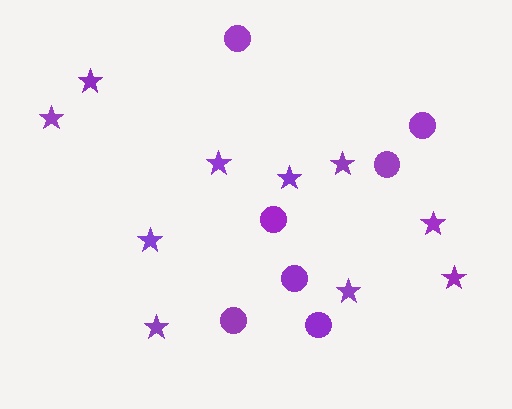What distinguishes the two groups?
There are 2 groups: one group of stars (10) and one group of circles (7).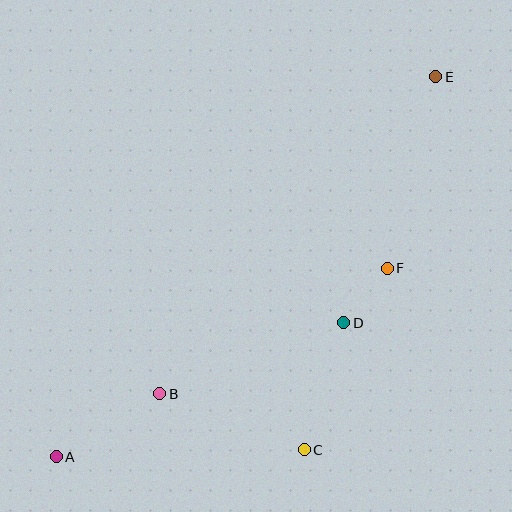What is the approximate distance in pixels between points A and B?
The distance between A and B is approximately 121 pixels.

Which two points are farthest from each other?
Points A and E are farthest from each other.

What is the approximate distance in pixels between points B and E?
The distance between B and E is approximately 420 pixels.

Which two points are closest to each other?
Points D and F are closest to each other.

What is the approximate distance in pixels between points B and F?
The distance between B and F is approximately 260 pixels.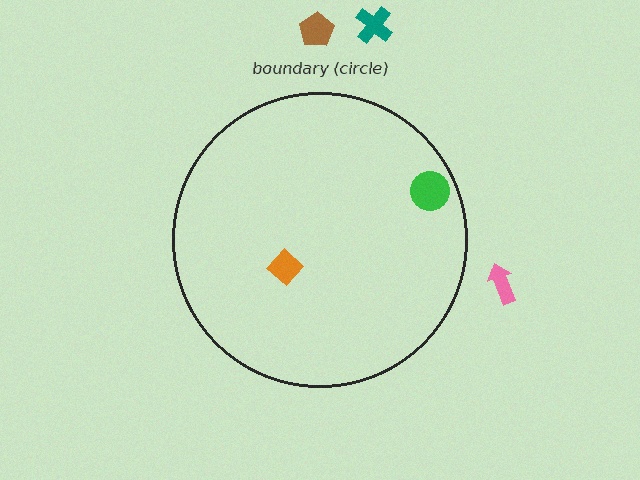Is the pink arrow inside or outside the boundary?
Outside.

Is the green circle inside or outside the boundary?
Inside.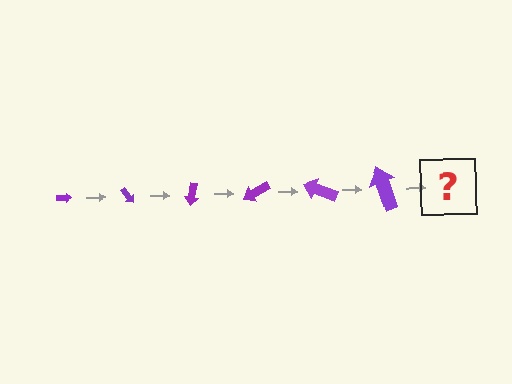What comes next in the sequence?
The next element should be an arrow, larger than the previous one and rotated 300 degrees from the start.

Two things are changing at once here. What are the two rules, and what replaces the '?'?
The two rules are that the arrow grows larger each step and it rotates 50 degrees each step. The '?' should be an arrow, larger than the previous one and rotated 300 degrees from the start.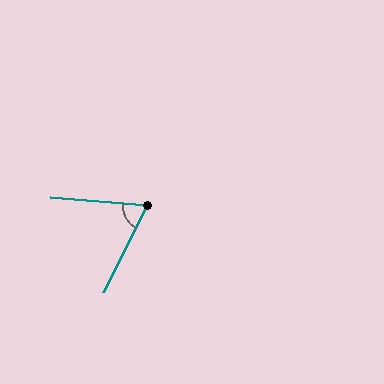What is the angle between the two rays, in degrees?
Approximately 68 degrees.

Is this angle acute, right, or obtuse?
It is acute.